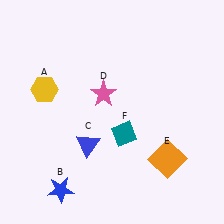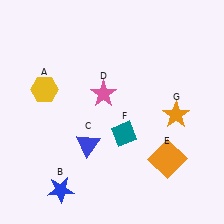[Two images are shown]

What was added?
An orange star (G) was added in Image 2.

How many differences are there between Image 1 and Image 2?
There is 1 difference between the two images.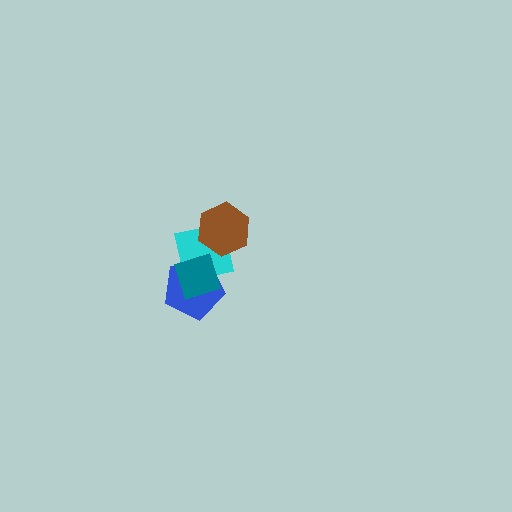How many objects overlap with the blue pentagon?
2 objects overlap with the blue pentagon.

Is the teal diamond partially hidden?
No, no other shape covers it.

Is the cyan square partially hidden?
Yes, it is partially covered by another shape.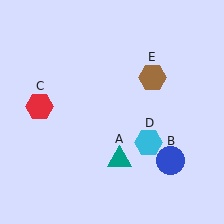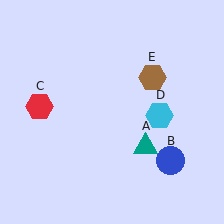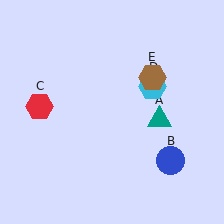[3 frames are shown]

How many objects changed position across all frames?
2 objects changed position: teal triangle (object A), cyan hexagon (object D).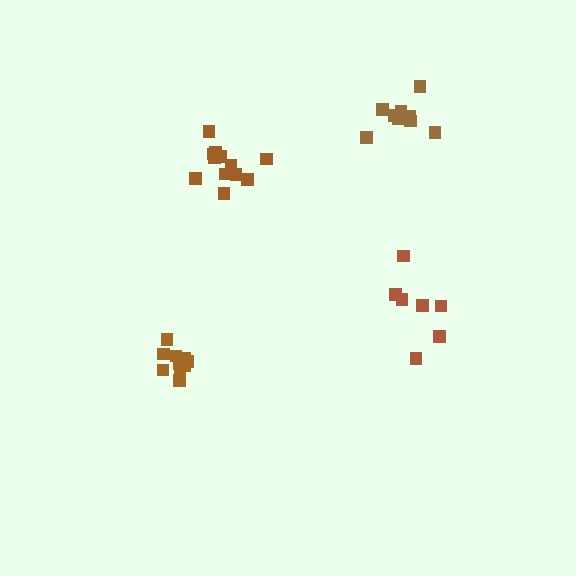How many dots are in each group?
Group 1: 9 dots, Group 2: 10 dots, Group 3: 7 dots, Group 4: 12 dots (38 total).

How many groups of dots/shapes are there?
There are 4 groups.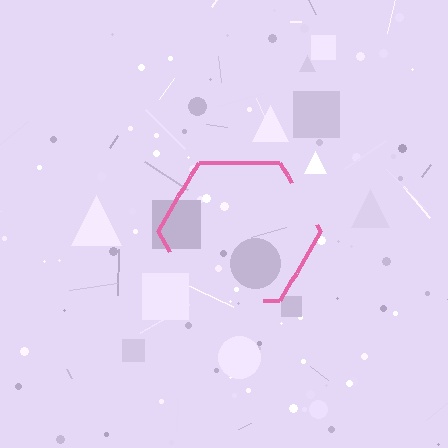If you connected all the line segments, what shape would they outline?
They would outline a hexagon.